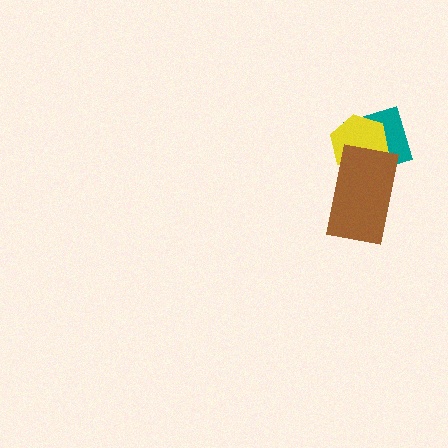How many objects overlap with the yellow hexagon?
2 objects overlap with the yellow hexagon.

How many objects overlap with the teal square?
2 objects overlap with the teal square.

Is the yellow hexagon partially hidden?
Yes, it is partially covered by another shape.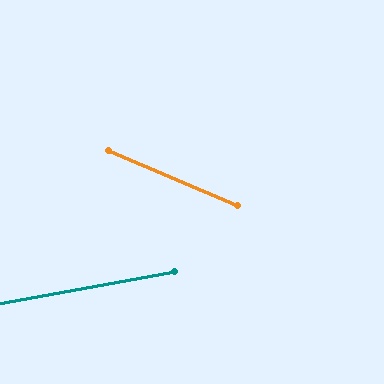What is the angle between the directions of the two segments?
Approximately 34 degrees.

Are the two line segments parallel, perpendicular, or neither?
Neither parallel nor perpendicular — they differ by about 34°.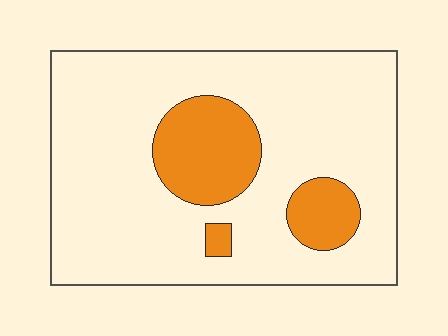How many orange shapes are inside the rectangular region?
3.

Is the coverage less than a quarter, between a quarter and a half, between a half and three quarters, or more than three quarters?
Less than a quarter.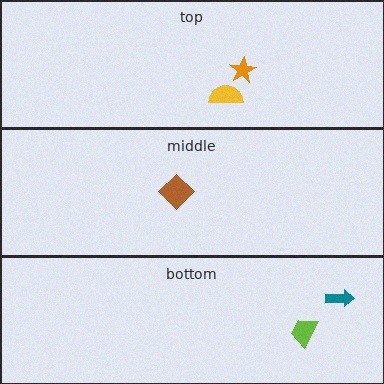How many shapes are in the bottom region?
2.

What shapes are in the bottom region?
The lime trapezoid, the teal arrow.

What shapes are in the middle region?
The brown diamond.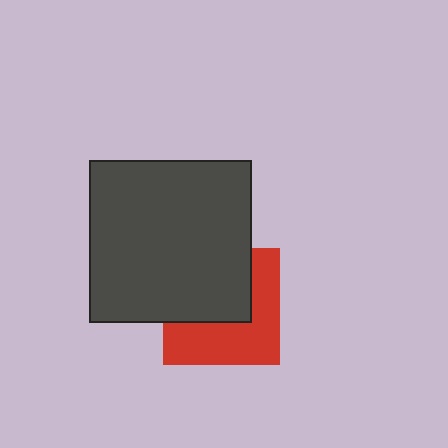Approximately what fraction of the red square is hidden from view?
Roughly 49% of the red square is hidden behind the dark gray square.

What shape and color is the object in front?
The object in front is a dark gray square.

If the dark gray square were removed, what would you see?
You would see the complete red square.